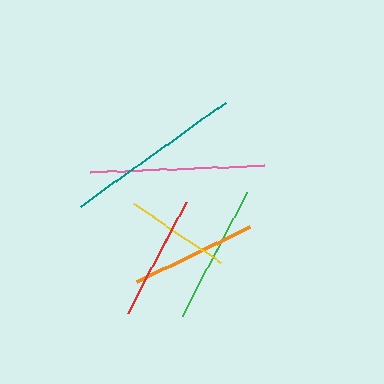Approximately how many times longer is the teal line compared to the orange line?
The teal line is approximately 1.4 times the length of the orange line.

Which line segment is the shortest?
The yellow line is the shortest at approximately 105 pixels.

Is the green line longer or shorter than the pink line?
The pink line is longer than the green line.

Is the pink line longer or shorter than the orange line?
The pink line is longer than the orange line.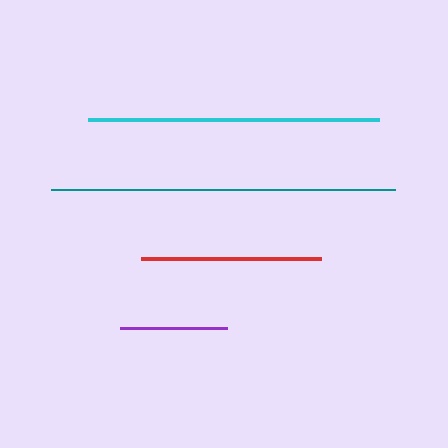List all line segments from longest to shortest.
From longest to shortest: teal, cyan, red, purple.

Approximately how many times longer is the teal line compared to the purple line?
The teal line is approximately 3.2 times the length of the purple line.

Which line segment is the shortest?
The purple line is the shortest at approximately 107 pixels.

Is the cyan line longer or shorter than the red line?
The cyan line is longer than the red line.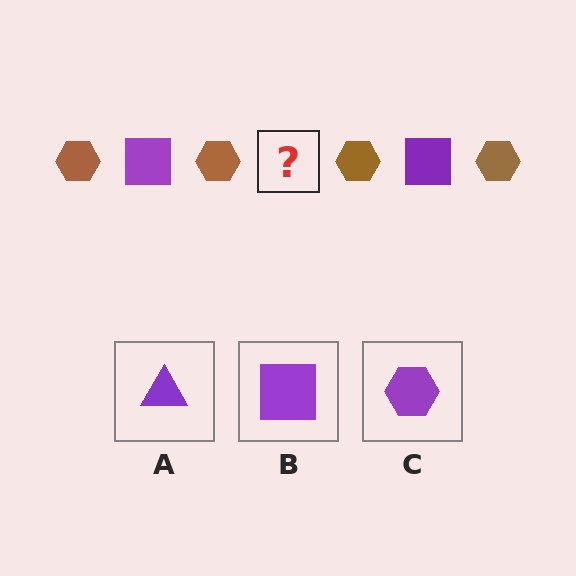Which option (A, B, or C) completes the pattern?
B.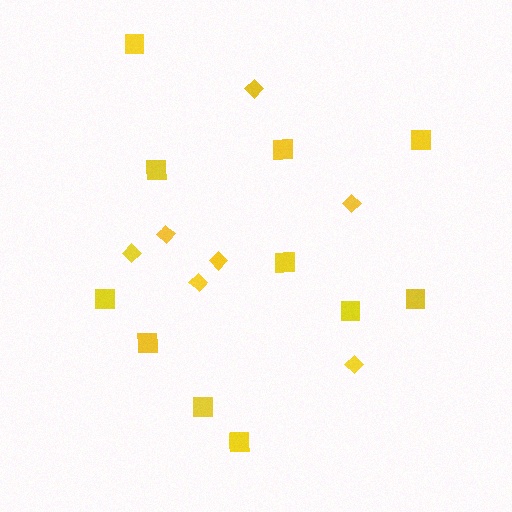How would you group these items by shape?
There are 2 groups: one group of squares (11) and one group of diamonds (7).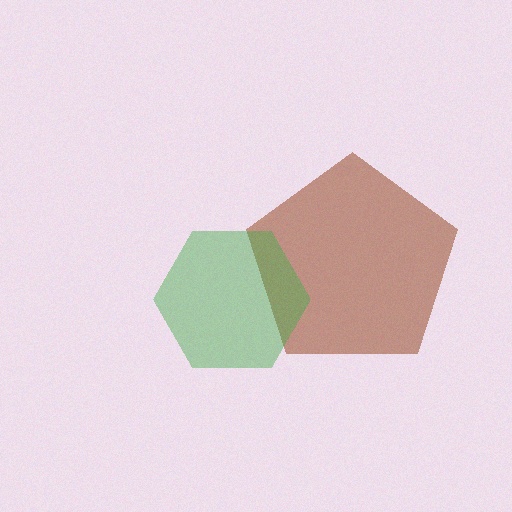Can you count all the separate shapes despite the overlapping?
Yes, there are 2 separate shapes.